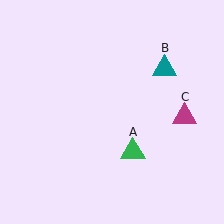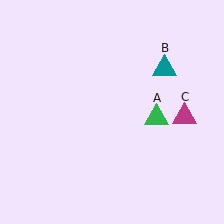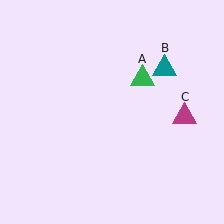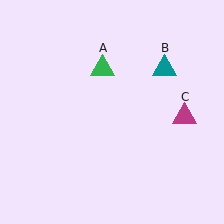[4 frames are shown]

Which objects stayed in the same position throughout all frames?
Teal triangle (object B) and magenta triangle (object C) remained stationary.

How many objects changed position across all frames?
1 object changed position: green triangle (object A).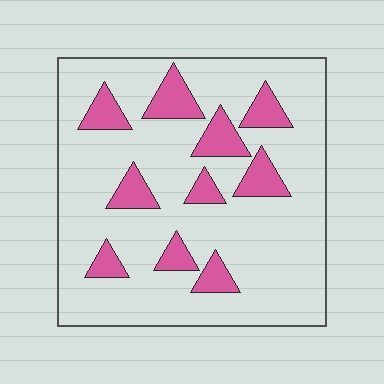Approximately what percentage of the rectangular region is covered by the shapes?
Approximately 20%.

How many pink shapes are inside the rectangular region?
10.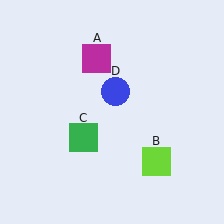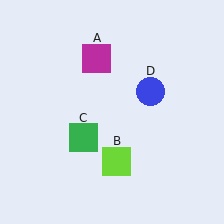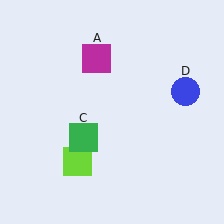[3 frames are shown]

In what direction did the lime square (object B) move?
The lime square (object B) moved left.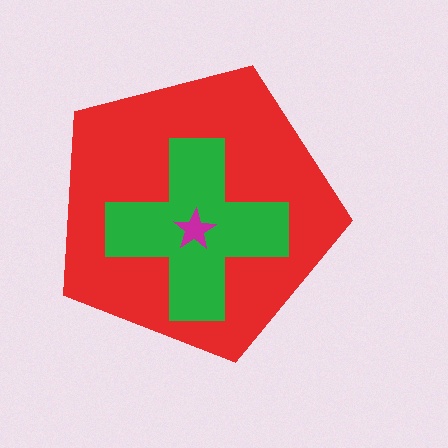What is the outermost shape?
The red pentagon.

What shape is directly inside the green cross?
The magenta star.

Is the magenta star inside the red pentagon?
Yes.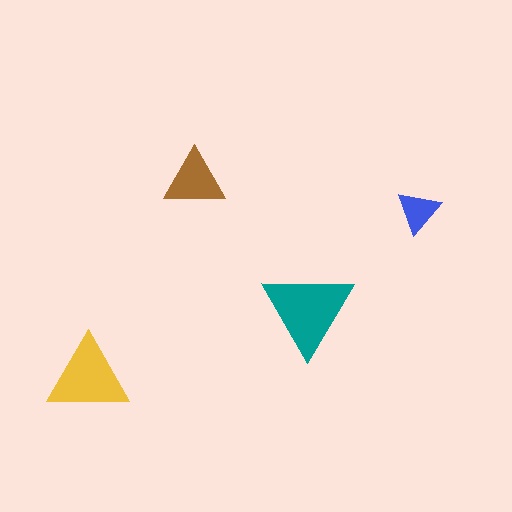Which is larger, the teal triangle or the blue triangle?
The teal one.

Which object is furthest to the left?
The yellow triangle is leftmost.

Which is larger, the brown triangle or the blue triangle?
The brown one.